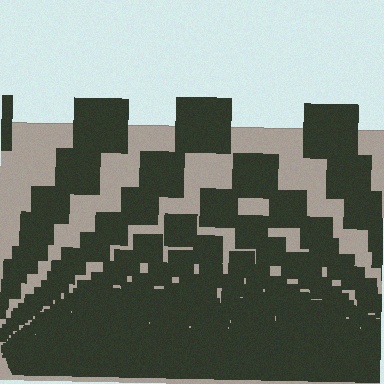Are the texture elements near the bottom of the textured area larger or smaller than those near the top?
Smaller. The gradient is inverted — elements near the bottom are smaller and denser.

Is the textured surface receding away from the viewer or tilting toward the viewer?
The surface appears to tilt toward the viewer. Texture elements get larger and sparser toward the top.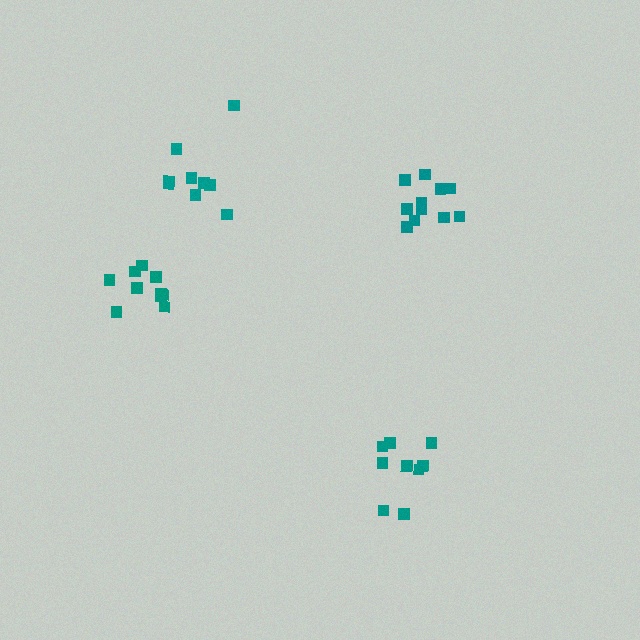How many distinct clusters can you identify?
There are 4 distinct clusters.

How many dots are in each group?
Group 1: 9 dots, Group 2: 11 dots, Group 3: 10 dots, Group 4: 9 dots (39 total).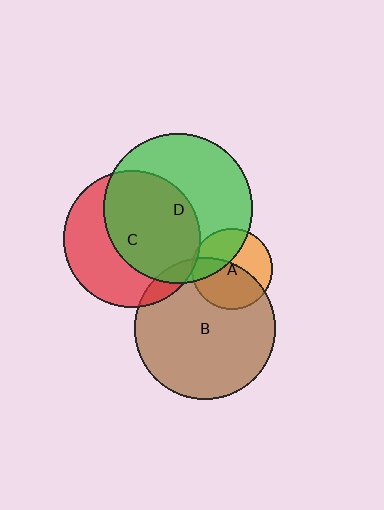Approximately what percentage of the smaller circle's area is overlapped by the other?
Approximately 10%.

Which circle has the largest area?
Circle D (green).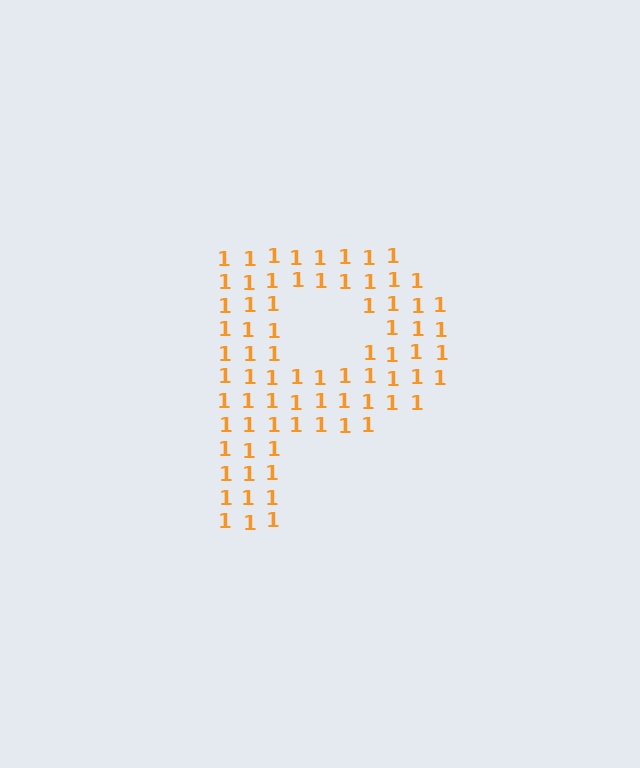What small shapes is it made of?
It is made of small digit 1's.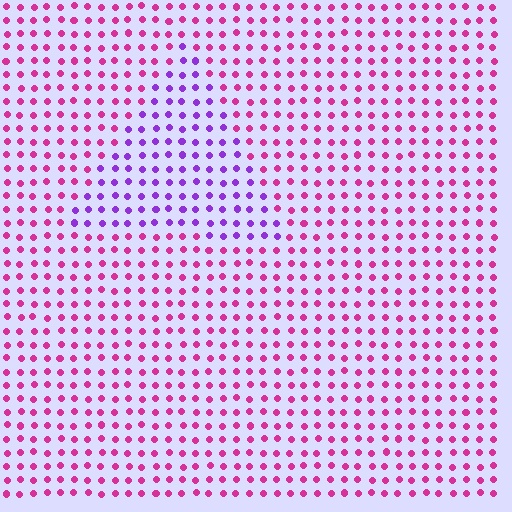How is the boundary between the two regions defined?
The boundary is defined purely by a slight shift in hue (about 47 degrees). Spacing, size, and orientation are identical on both sides.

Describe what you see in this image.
The image is filled with small magenta elements in a uniform arrangement. A triangle-shaped region is visible where the elements are tinted to a slightly different hue, forming a subtle color boundary.